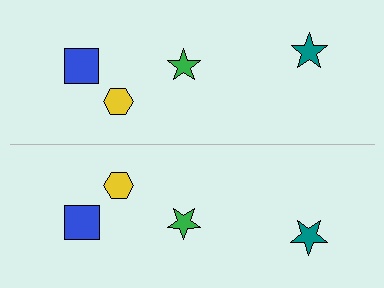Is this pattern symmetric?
Yes, this pattern has bilateral (reflection) symmetry.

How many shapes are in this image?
There are 8 shapes in this image.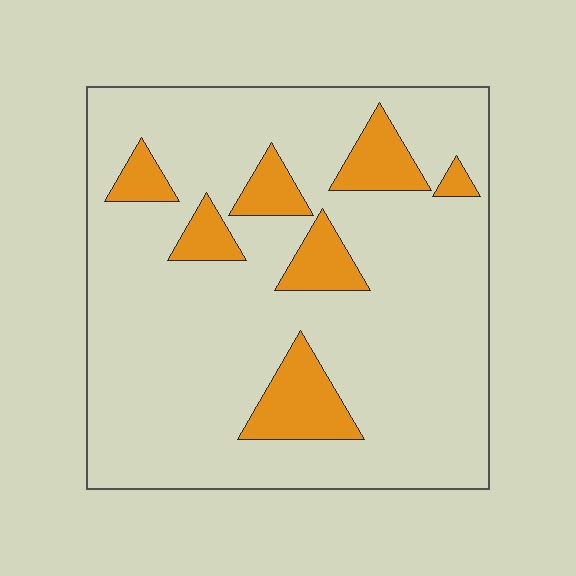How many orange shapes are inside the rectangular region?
7.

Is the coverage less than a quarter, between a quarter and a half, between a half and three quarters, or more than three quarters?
Less than a quarter.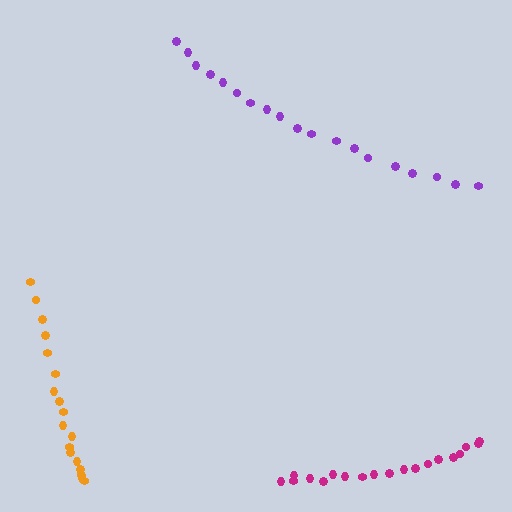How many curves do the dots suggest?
There are 3 distinct paths.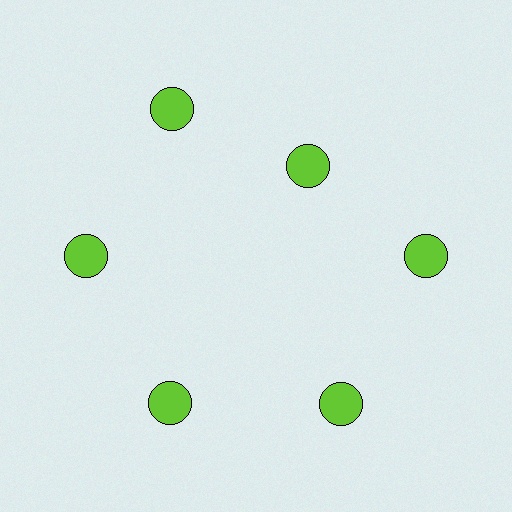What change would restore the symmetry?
The symmetry would be restored by moving it outward, back onto the ring so that all 6 circles sit at equal angles and equal distance from the center.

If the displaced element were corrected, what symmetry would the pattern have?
It would have 6-fold rotational symmetry — the pattern would map onto itself every 60 degrees.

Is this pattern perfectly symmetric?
No. The 6 lime circles are arranged in a ring, but one element near the 1 o'clock position is pulled inward toward the center, breaking the 6-fold rotational symmetry.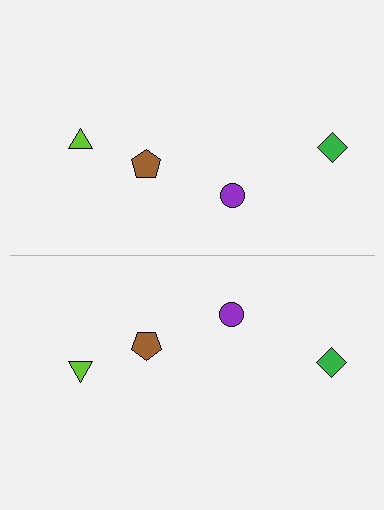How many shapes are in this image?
There are 8 shapes in this image.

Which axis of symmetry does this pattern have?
The pattern has a horizontal axis of symmetry running through the center of the image.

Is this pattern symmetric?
Yes, this pattern has bilateral (reflection) symmetry.